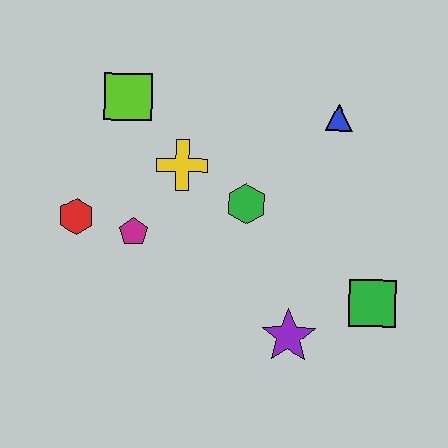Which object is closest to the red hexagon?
The magenta pentagon is closest to the red hexagon.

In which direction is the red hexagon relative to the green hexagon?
The red hexagon is to the left of the green hexagon.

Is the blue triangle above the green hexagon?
Yes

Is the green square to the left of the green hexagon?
No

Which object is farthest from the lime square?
The green square is farthest from the lime square.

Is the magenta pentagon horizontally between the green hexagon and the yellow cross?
No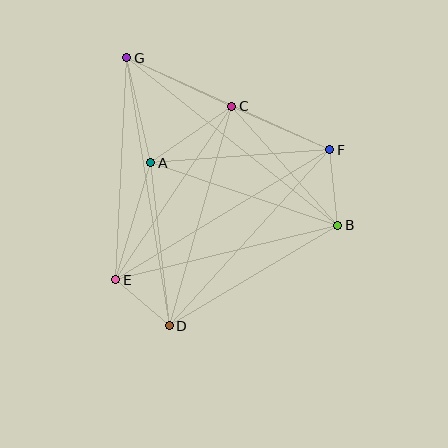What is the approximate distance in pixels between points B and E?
The distance between B and E is approximately 229 pixels.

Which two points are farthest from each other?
Points D and G are farthest from each other.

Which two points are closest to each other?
Points D and E are closest to each other.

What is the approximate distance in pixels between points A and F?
The distance between A and F is approximately 180 pixels.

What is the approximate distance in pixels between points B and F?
The distance between B and F is approximately 76 pixels.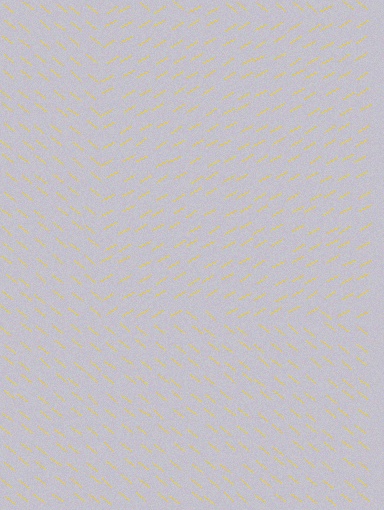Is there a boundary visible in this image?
Yes, there is a texture boundary formed by a change in line orientation.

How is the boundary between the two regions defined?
The boundary is defined purely by a change in line orientation (approximately 70 degrees difference). All lines are the same color and thickness.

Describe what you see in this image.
The image is filled with small yellow line segments. A rectangle region in the image has lines oriented differently from the surrounding lines, creating a visible texture boundary.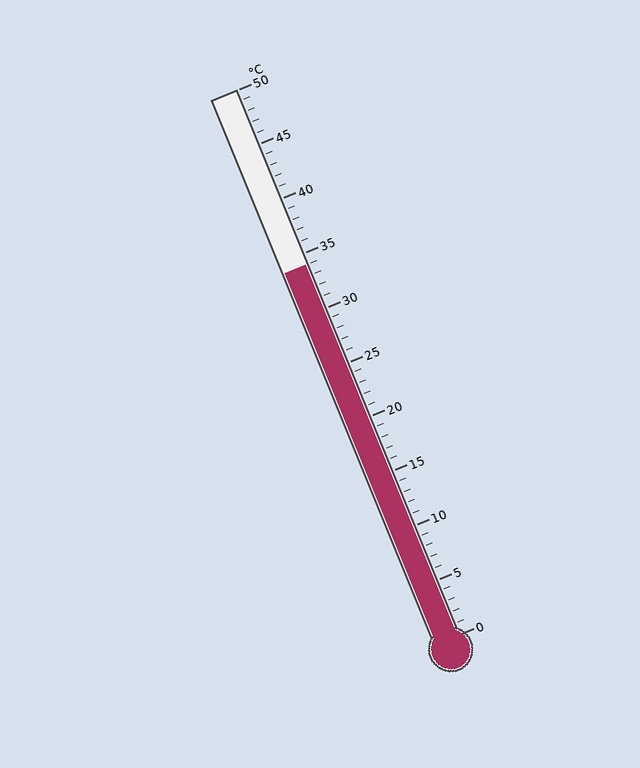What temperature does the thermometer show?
The thermometer shows approximately 34°C.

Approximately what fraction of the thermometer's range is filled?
The thermometer is filled to approximately 70% of its range.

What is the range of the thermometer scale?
The thermometer scale ranges from 0°C to 50°C.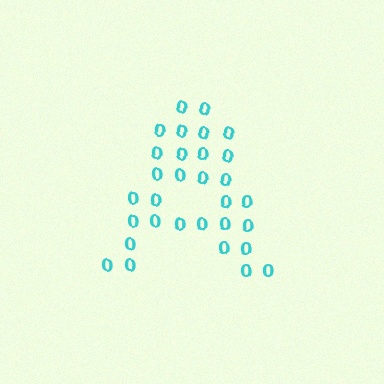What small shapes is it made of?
It is made of small digit 0's.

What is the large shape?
The large shape is the letter A.